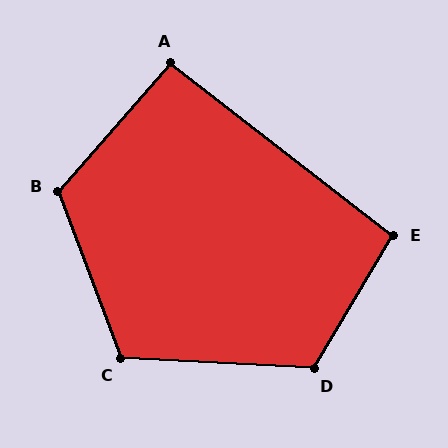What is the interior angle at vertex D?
Approximately 118 degrees (obtuse).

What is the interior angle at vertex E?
Approximately 97 degrees (obtuse).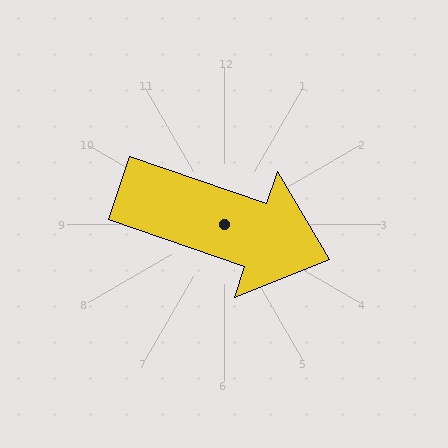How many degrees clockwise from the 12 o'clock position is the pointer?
Approximately 109 degrees.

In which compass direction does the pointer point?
East.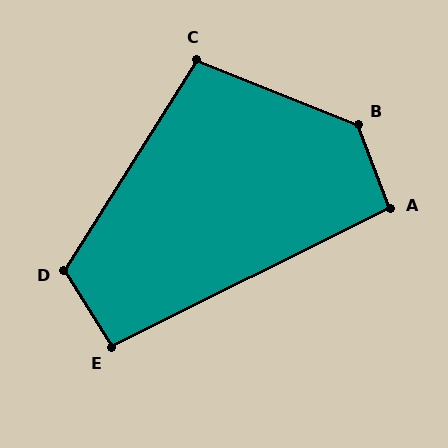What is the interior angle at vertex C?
Approximately 100 degrees (obtuse).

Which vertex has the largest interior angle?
B, at approximately 133 degrees.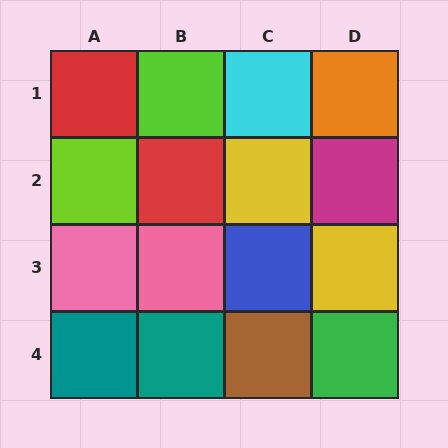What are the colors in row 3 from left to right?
Pink, pink, blue, yellow.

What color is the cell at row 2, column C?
Yellow.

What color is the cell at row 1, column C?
Cyan.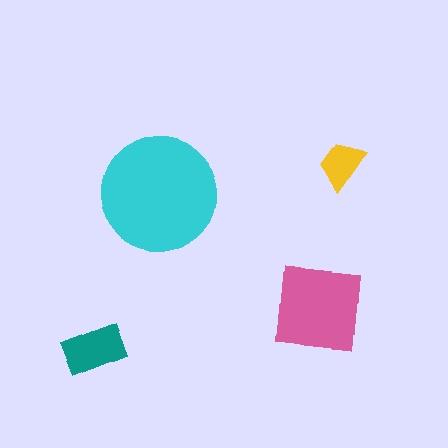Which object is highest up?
The yellow trapezoid is topmost.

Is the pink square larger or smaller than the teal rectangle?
Larger.